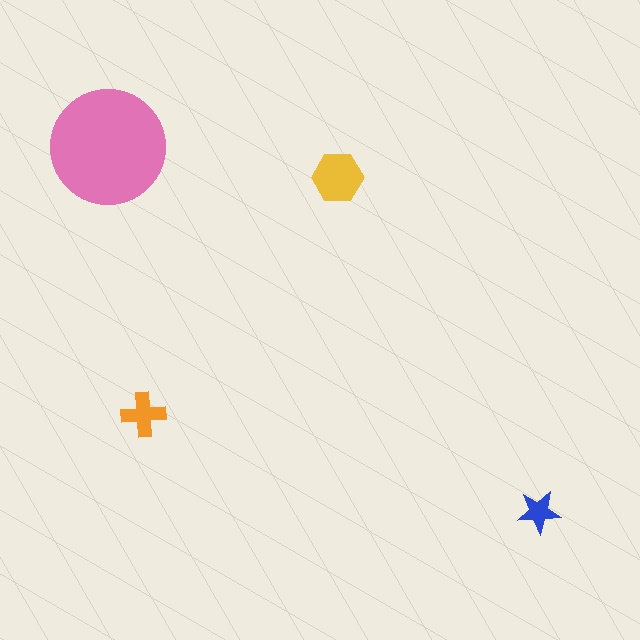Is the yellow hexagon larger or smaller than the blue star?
Larger.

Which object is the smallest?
The blue star.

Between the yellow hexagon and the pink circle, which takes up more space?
The pink circle.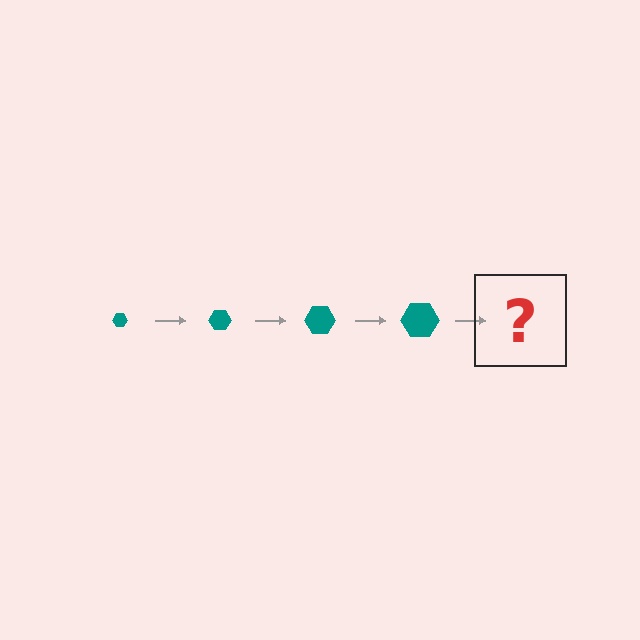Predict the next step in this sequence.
The next step is a teal hexagon, larger than the previous one.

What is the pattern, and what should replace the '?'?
The pattern is that the hexagon gets progressively larger each step. The '?' should be a teal hexagon, larger than the previous one.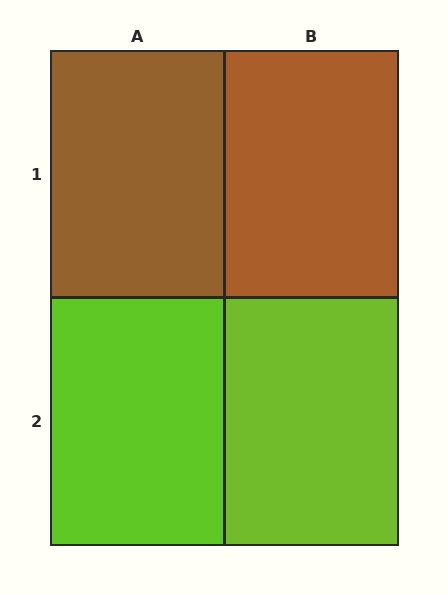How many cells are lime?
2 cells are lime.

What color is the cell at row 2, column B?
Lime.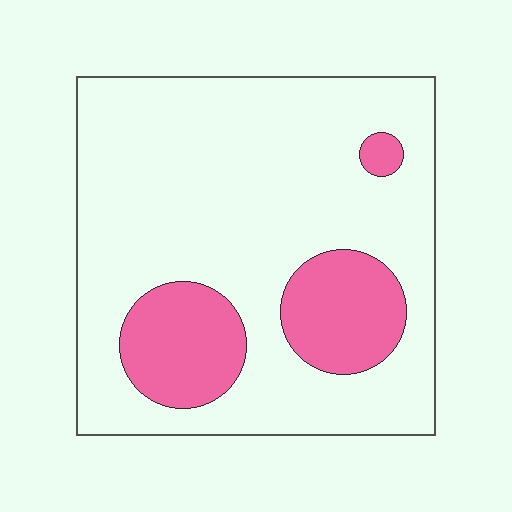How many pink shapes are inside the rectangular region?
3.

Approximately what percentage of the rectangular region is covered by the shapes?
Approximately 20%.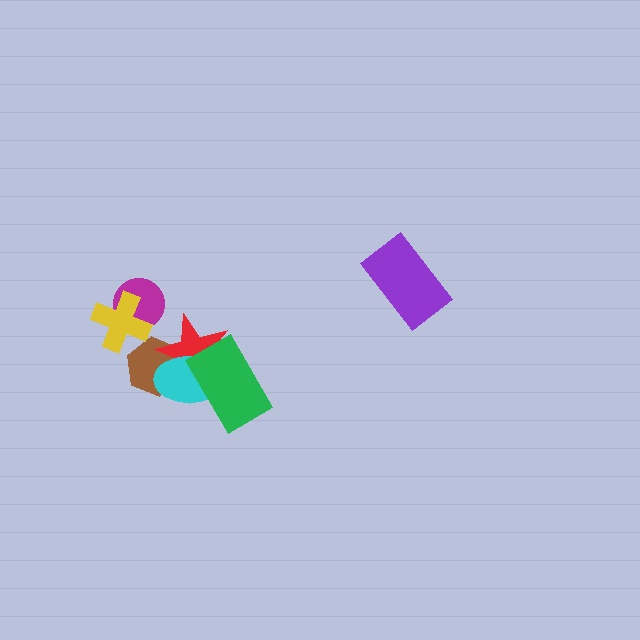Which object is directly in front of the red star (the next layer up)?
The cyan ellipse is directly in front of the red star.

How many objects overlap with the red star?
3 objects overlap with the red star.